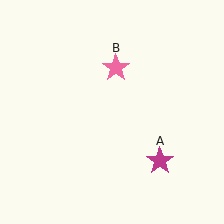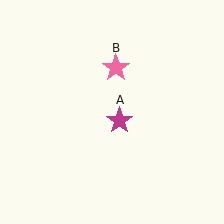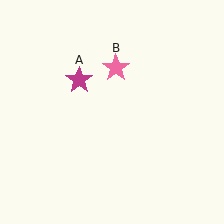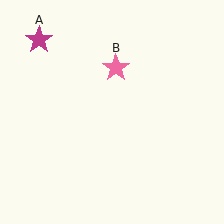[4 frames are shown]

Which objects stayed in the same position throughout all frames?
Pink star (object B) remained stationary.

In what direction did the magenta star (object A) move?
The magenta star (object A) moved up and to the left.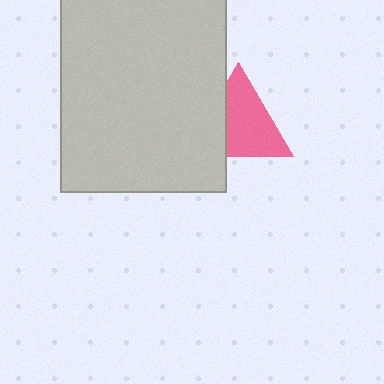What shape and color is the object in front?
The object in front is a light gray rectangle.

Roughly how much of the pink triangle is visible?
Most of it is visible (roughly 68%).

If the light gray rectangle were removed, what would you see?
You would see the complete pink triangle.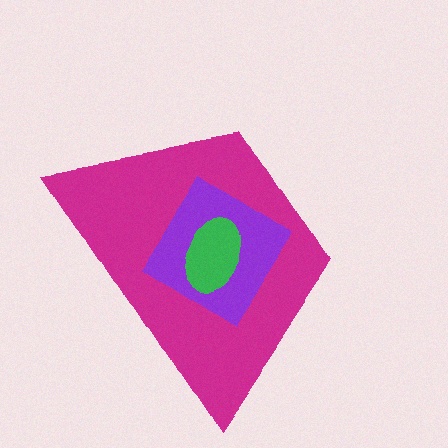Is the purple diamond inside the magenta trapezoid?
Yes.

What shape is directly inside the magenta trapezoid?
The purple diamond.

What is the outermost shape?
The magenta trapezoid.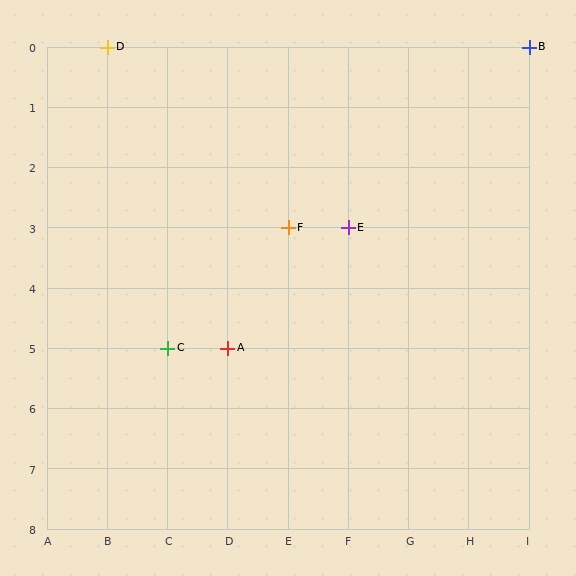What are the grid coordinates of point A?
Point A is at grid coordinates (D, 5).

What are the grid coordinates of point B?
Point B is at grid coordinates (I, 0).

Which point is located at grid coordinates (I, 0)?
Point B is at (I, 0).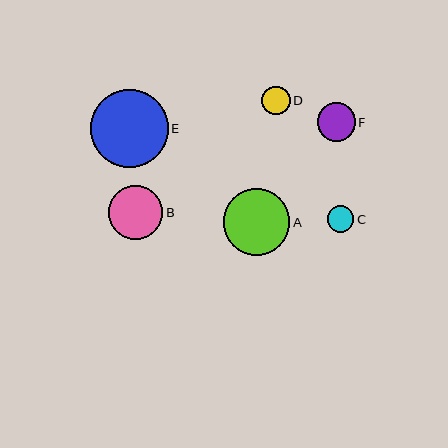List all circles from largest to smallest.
From largest to smallest: E, A, B, F, D, C.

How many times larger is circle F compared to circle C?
Circle F is approximately 1.5 times the size of circle C.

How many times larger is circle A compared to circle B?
Circle A is approximately 1.2 times the size of circle B.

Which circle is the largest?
Circle E is the largest with a size of approximately 78 pixels.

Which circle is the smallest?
Circle C is the smallest with a size of approximately 26 pixels.